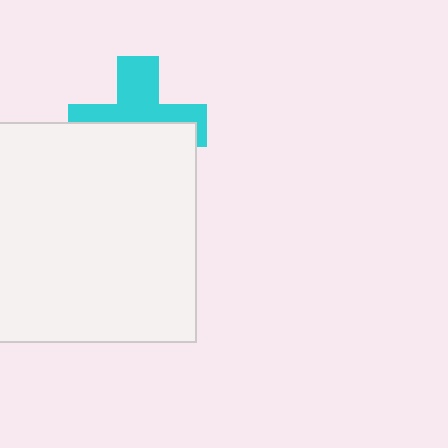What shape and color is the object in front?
The object in front is a white square.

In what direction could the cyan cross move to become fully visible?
The cyan cross could move up. That would shift it out from behind the white square entirely.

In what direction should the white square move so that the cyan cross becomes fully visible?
The white square should move down. That is the shortest direction to clear the overlap and leave the cyan cross fully visible.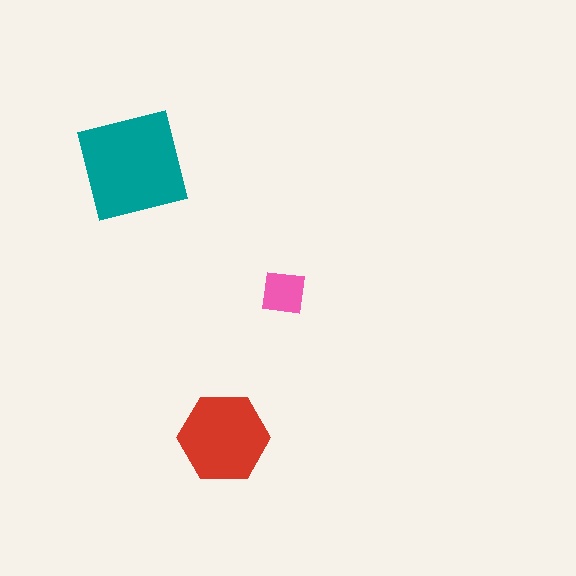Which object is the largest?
The teal square.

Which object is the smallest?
The pink square.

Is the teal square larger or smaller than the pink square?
Larger.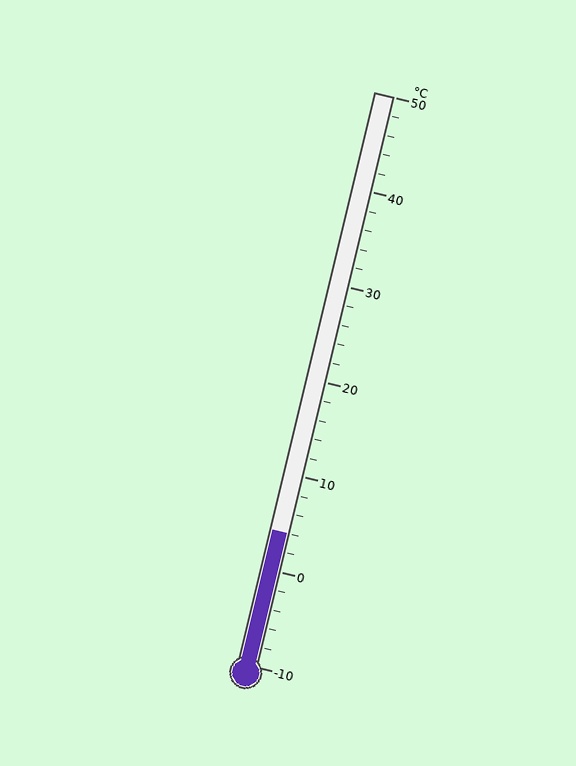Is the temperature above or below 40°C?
The temperature is below 40°C.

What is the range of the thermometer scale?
The thermometer scale ranges from -10°C to 50°C.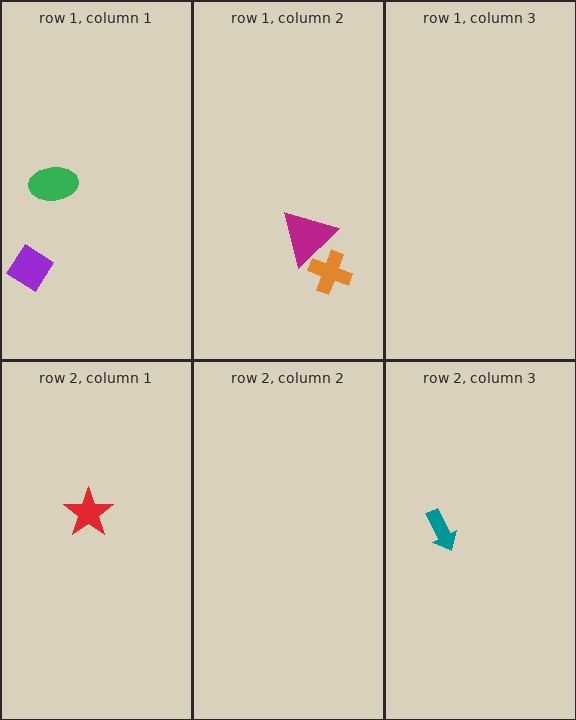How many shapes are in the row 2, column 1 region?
1.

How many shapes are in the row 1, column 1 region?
2.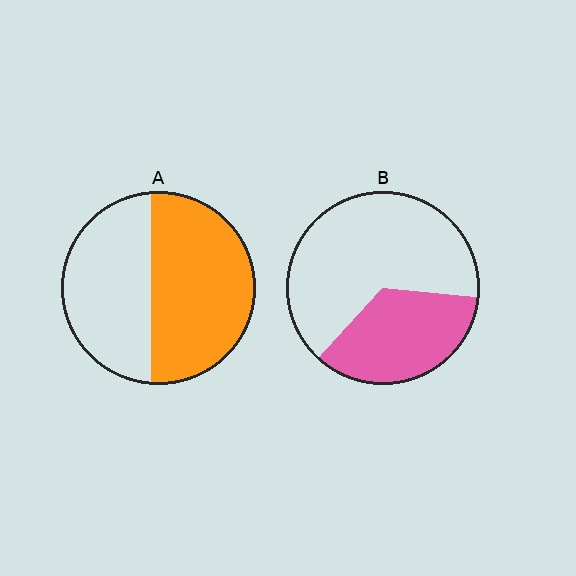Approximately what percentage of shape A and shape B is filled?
A is approximately 55% and B is approximately 35%.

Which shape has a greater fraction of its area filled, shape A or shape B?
Shape A.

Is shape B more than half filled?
No.